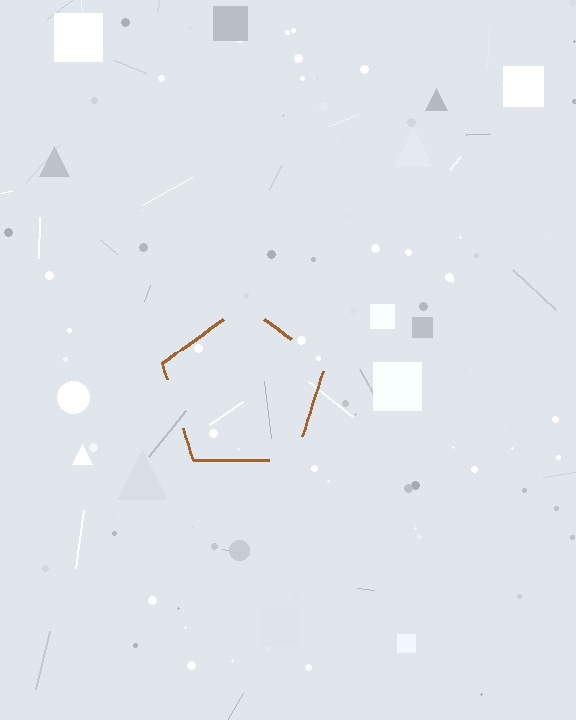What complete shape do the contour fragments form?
The contour fragments form a pentagon.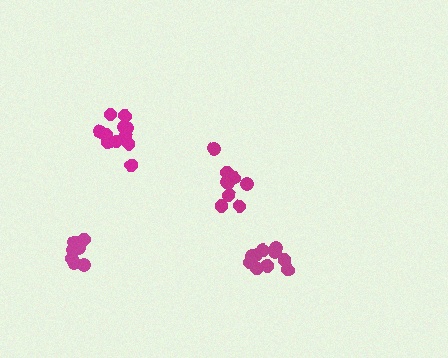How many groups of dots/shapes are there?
There are 4 groups.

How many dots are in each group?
Group 1: 12 dots, Group 2: 9 dots, Group 3: 11 dots, Group 4: 8 dots (40 total).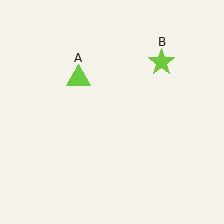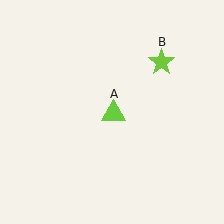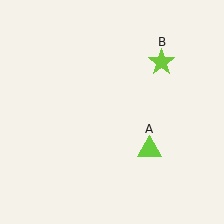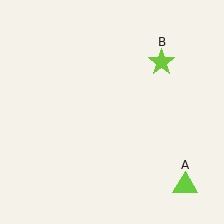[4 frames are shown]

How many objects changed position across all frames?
1 object changed position: lime triangle (object A).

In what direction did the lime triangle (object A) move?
The lime triangle (object A) moved down and to the right.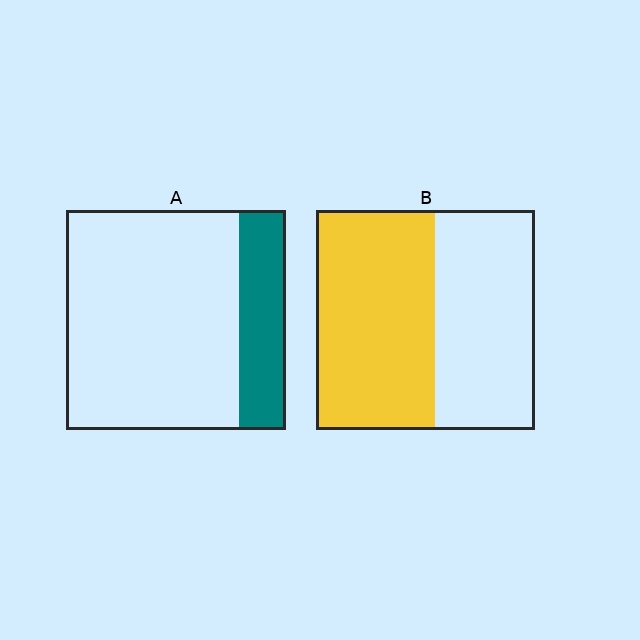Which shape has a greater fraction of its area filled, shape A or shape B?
Shape B.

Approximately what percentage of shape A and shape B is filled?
A is approximately 20% and B is approximately 55%.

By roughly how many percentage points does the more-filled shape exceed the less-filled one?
By roughly 35 percentage points (B over A).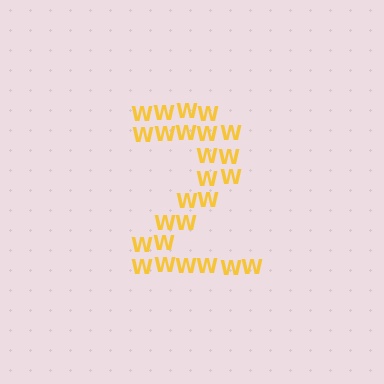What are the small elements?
The small elements are letter W's.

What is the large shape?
The large shape is the digit 2.